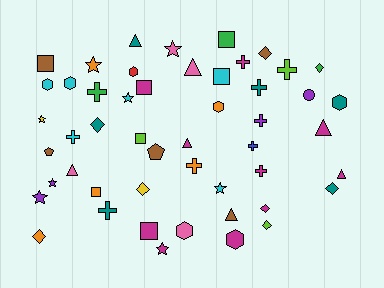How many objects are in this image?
There are 50 objects.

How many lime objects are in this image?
There are 3 lime objects.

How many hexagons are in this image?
There are 7 hexagons.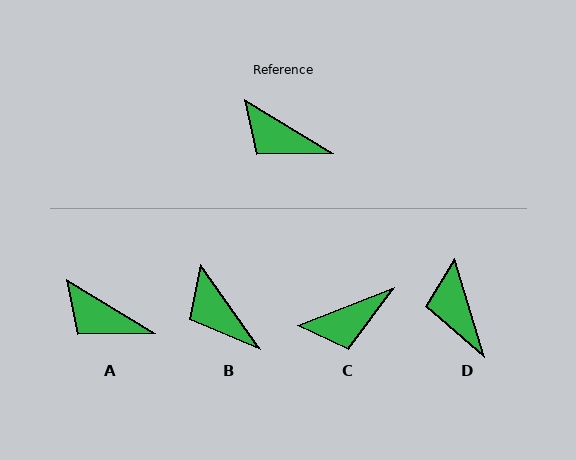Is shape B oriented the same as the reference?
No, it is off by about 24 degrees.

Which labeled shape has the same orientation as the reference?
A.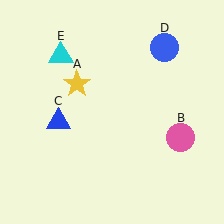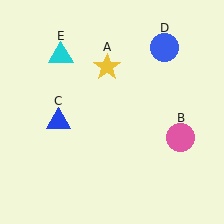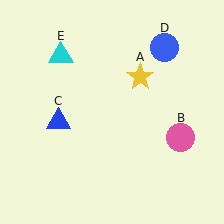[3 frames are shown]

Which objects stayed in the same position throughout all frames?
Pink circle (object B) and blue triangle (object C) and blue circle (object D) and cyan triangle (object E) remained stationary.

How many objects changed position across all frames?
1 object changed position: yellow star (object A).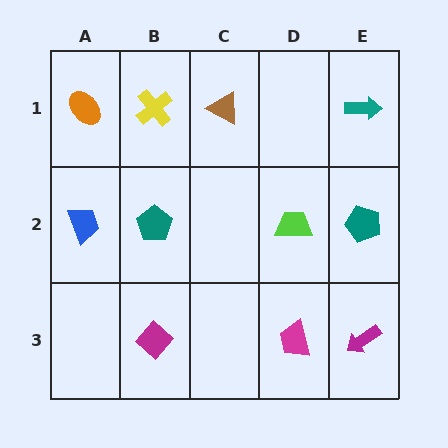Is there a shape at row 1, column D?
No, that cell is empty.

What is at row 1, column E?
A teal arrow.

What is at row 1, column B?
A yellow cross.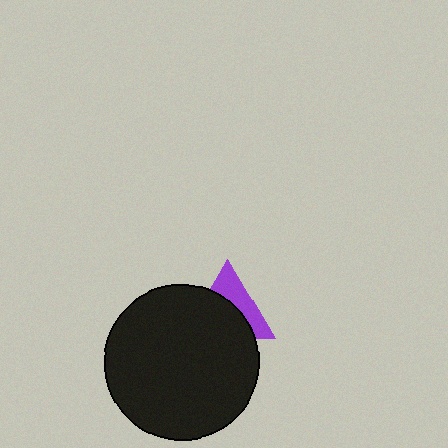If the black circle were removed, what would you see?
You would see the complete purple triangle.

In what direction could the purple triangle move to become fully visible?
The purple triangle could move up. That would shift it out from behind the black circle entirely.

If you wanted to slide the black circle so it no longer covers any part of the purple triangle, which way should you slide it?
Slide it down — that is the most direct way to separate the two shapes.